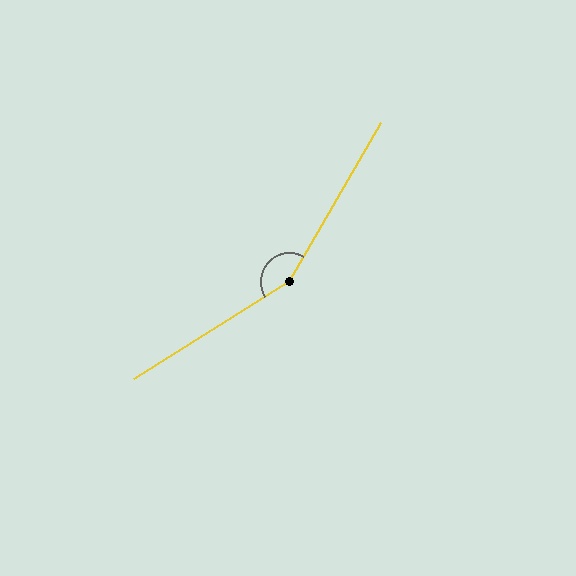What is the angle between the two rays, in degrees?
Approximately 152 degrees.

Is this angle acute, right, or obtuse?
It is obtuse.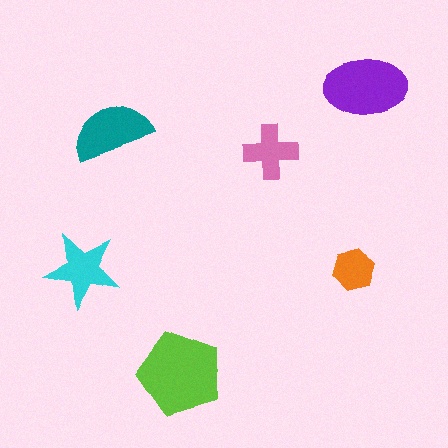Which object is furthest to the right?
The purple ellipse is rightmost.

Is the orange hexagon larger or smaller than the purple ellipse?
Smaller.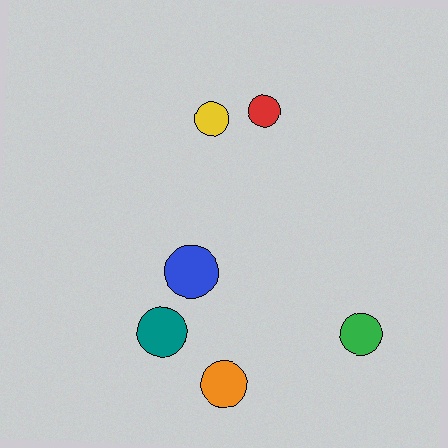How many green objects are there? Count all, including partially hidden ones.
There is 1 green object.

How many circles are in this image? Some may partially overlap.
There are 6 circles.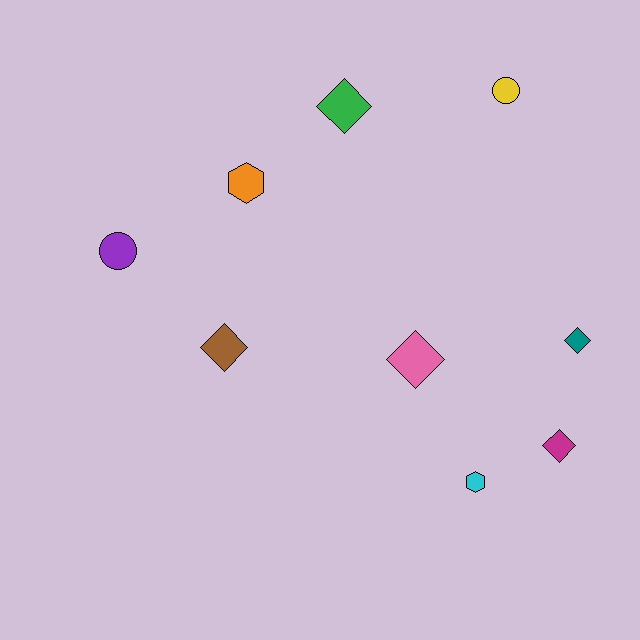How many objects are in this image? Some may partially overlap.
There are 9 objects.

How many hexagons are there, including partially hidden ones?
There are 2 hexagons.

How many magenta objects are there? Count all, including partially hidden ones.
There is 1 magenta object.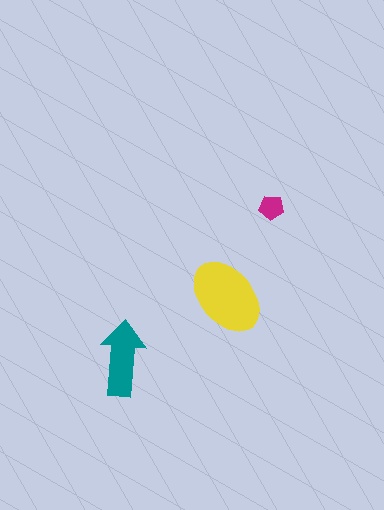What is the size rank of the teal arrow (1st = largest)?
2nd.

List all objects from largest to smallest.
The yellow ellipse, the teal arrow, the magenta pentagon.